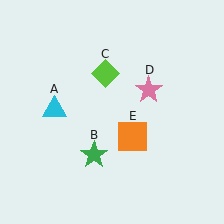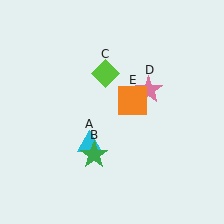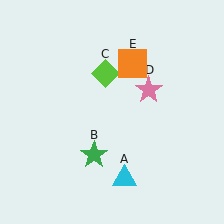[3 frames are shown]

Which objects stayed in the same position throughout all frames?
Green star (object B) and lime diamond (object C) and pink star (object D) remained stationary.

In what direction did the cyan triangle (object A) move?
The cyan triangle (object A) moved down and to the right.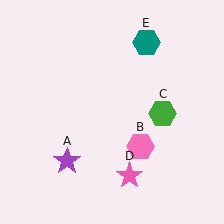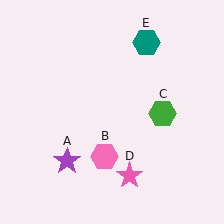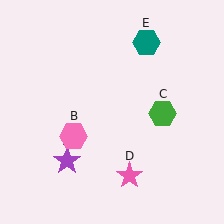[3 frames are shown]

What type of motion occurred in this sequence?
The pink hexagon (object B) rotated clockwise around the center of the scene.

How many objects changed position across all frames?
1 object changed position: pink hexagon (object B).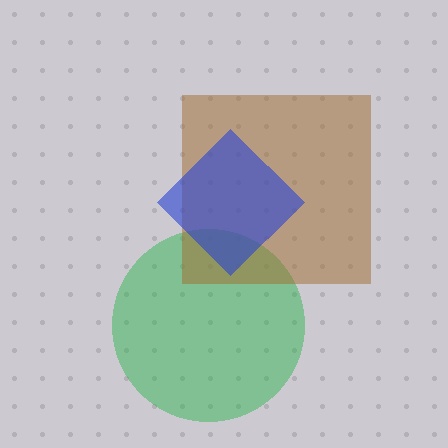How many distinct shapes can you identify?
There are 3 distinct shapes: a green circle, a brown square, a blue diamond.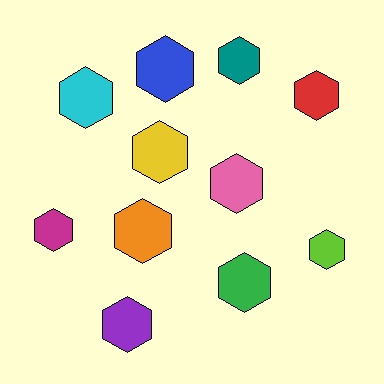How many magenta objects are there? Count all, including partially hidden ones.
There is 1 magenta object.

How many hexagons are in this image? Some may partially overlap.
There are 11 hexagons.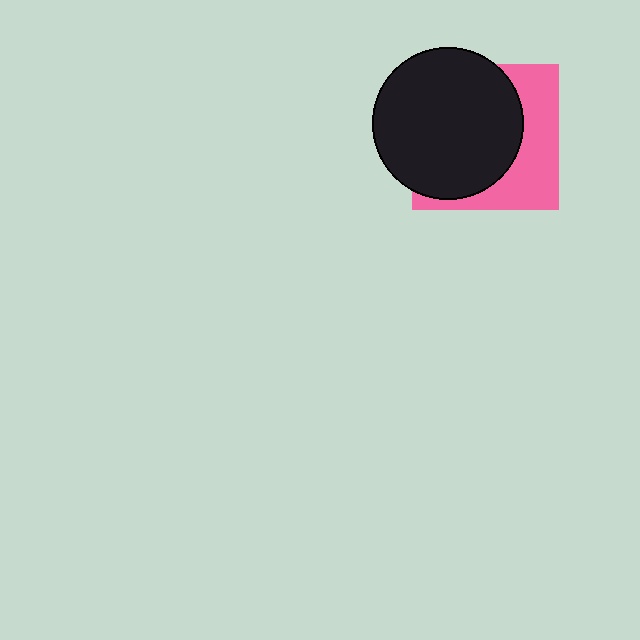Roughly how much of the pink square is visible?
A small part of it is visible (roughly 38%).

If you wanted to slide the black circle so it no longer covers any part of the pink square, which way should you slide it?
Slide it left — that is the most direct way to separate the two shapes.